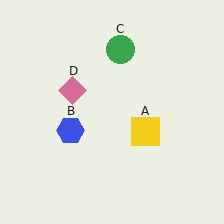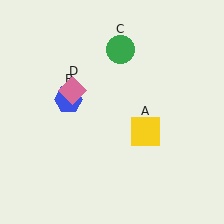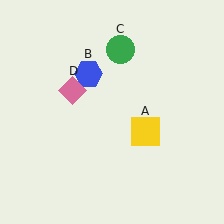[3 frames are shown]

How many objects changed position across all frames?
1 object changed position: blue hexagon (object B).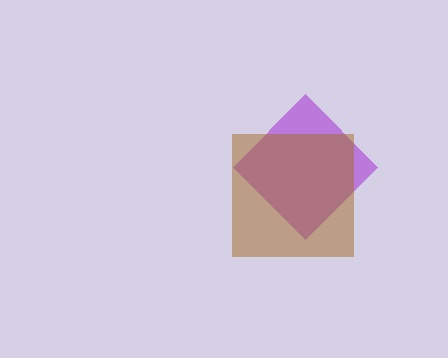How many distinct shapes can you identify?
There are 2 distinct shapes: a purple diamond, a brown square.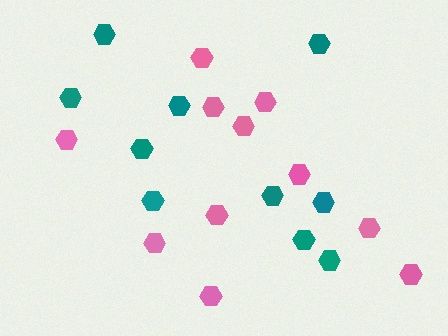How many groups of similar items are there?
There are 2 groups: one group of pink hexagons (11) and one group of teal hexagons (10).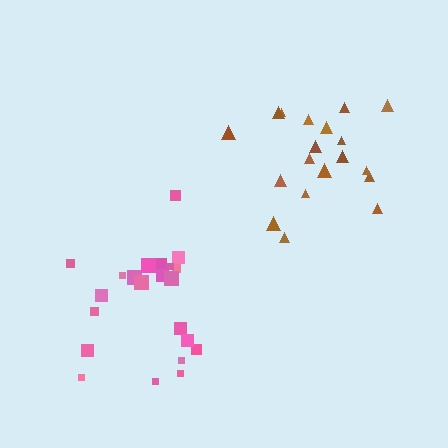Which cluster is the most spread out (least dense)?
Pink.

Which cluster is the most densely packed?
Brown.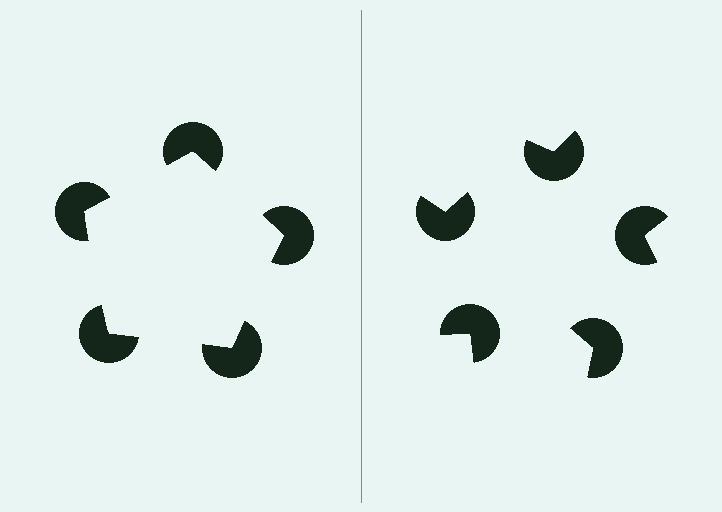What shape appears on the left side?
An illusory pentagon.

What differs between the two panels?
The pac-man discs are positioned identically on both sides; only the wedge orientations differ. On the left they align to a pentagon; on the right they are misaligned.